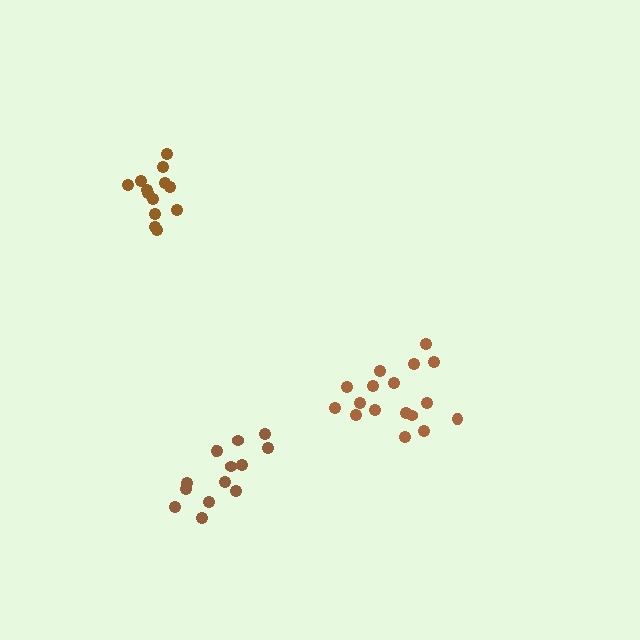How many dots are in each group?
Group 1: 17 dots, Group 2: 13 dots, Group 3: 14 dots (44 total).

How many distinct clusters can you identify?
There are 3 distinct clusters.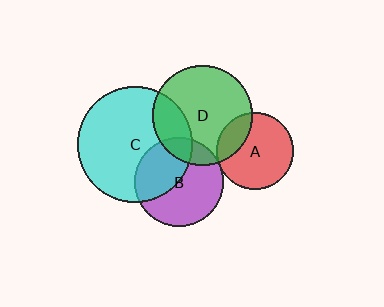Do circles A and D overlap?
Yes.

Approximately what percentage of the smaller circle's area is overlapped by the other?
Approximately 20%.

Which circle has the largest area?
Circle C (cyan).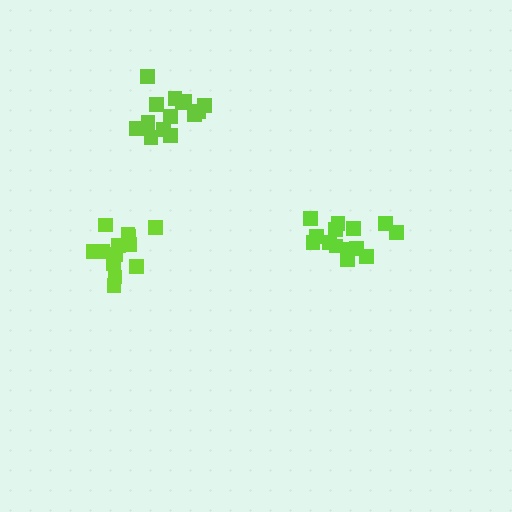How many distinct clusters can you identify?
There are 3 distinct clusters.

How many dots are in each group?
Group 1: 13 dots, Group 2: 15 dots, Group 3: 14 dots (42 total).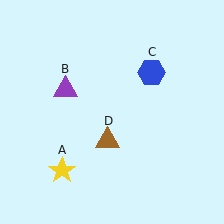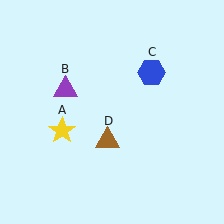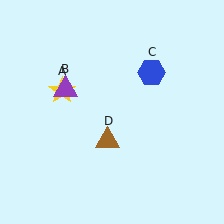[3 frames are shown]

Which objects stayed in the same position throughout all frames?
Purple triangle (object B) and blue hexagon (object C) and brown triangle (object D) remained stationary.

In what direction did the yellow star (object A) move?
The yellow star (object A) moved up.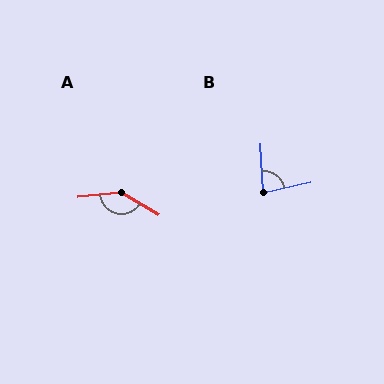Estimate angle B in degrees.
Approximately 80 degrees.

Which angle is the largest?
A, at approximately 142 degrees.